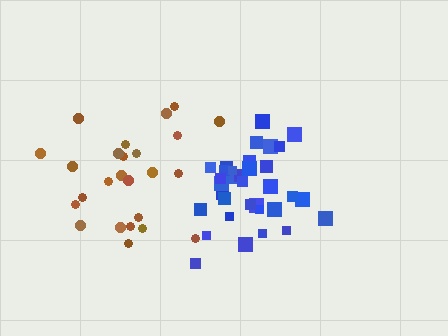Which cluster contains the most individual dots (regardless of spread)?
Blue (35).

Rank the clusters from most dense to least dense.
blue, brown.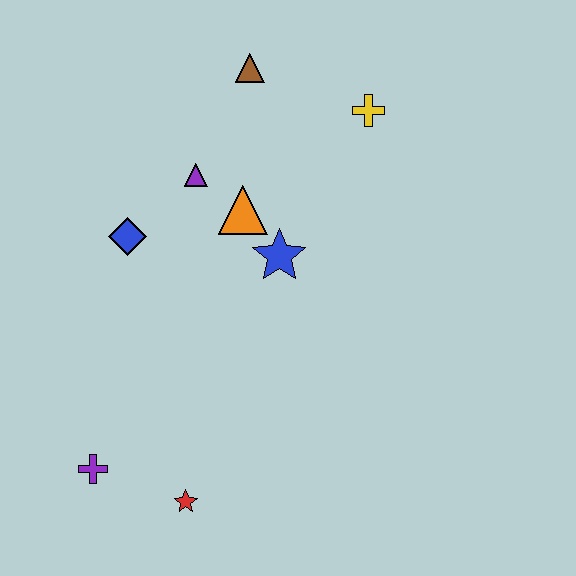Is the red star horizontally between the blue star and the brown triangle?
No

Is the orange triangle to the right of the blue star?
No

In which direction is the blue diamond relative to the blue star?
The blue diamond is to the left of the blue star.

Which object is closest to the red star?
The purple cross is closest to the red star.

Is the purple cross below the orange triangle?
Yes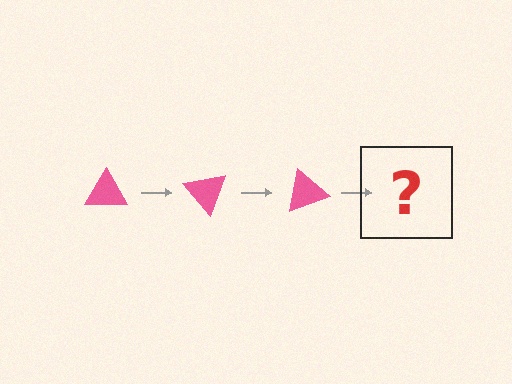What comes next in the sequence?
The next element should be a pink triangle rotated 150 degrees.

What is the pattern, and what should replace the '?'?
The pattern is that the triangle rotates 50 degrees each step. The '?' should be a pink triangle rotated 150 degrees.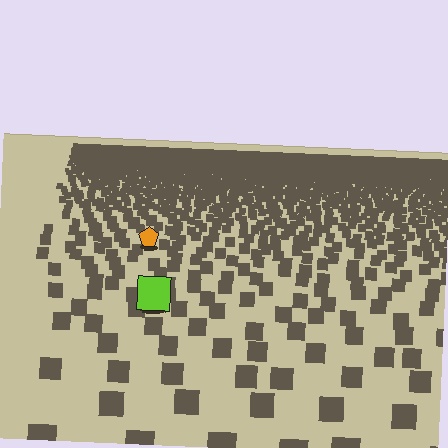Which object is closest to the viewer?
The lime square is closest. The texture marks near it are larger and more spread out.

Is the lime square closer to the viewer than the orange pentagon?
Yes. The lime square is closer — you can tell from the texture gradient: the ground texture is coarser near it.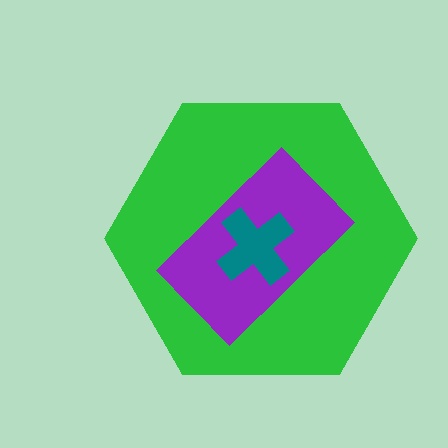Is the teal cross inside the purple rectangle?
Yes.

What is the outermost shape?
The green hexagon.